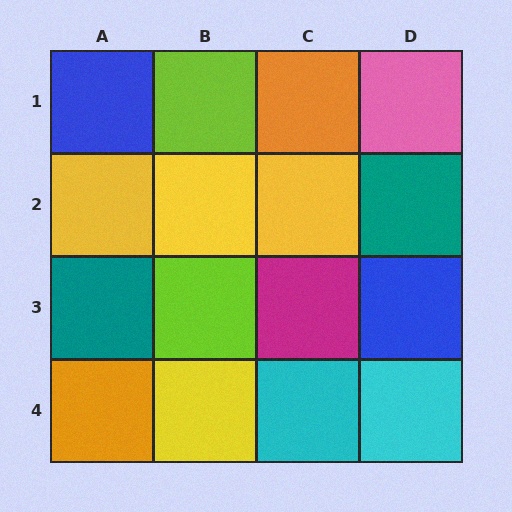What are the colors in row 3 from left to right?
Teal, lime, magenta, blue.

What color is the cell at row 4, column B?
Yellow.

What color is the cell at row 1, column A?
Blue.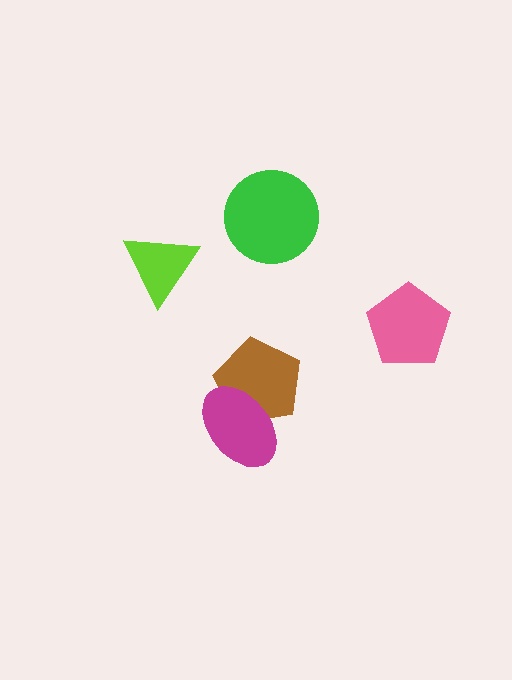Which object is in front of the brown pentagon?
The magenta ellipse is in front of the brown pentagon.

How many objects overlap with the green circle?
0 objects overlap with the green circle.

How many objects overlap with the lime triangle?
0 objects overlap with the lime triangle.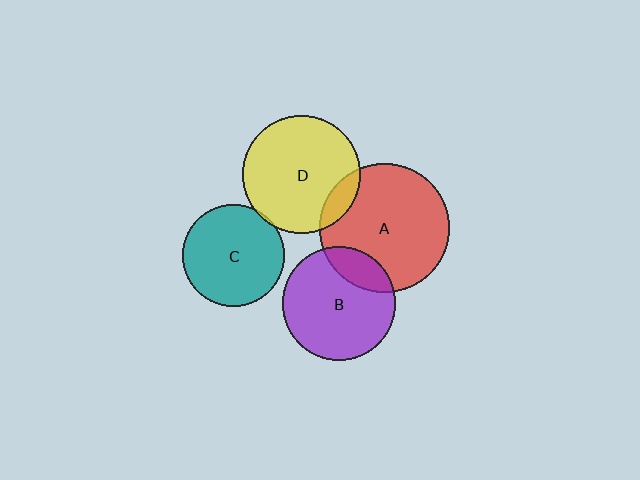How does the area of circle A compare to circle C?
Approximately 1.6 times.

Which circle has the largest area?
Circle A (red).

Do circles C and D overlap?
Yes.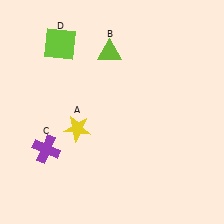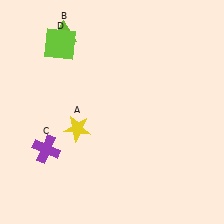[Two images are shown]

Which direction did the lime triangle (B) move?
The lime triangle (B) moved left.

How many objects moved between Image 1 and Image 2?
1 object moved between the two images.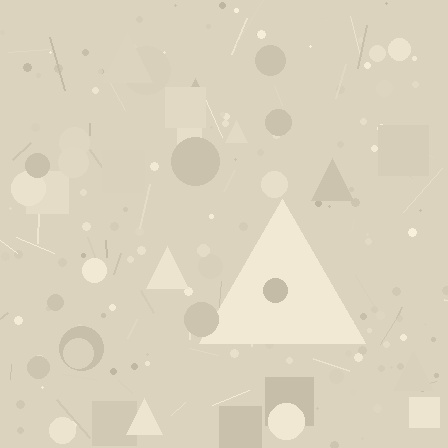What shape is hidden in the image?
A triangle is hidden in the image.